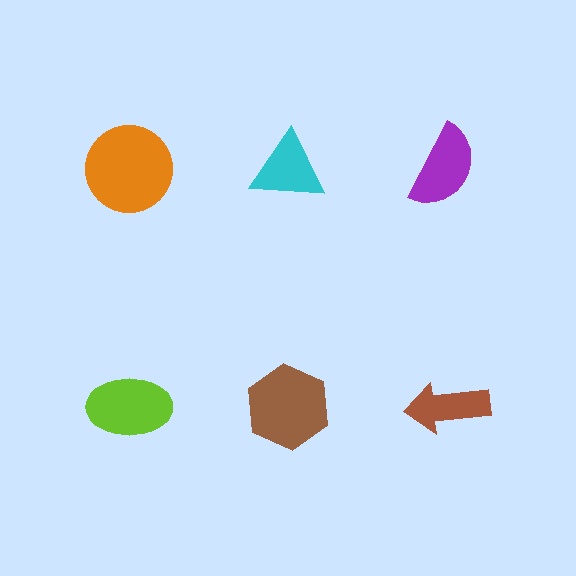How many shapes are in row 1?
3 shapes.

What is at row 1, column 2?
A cyan triangle.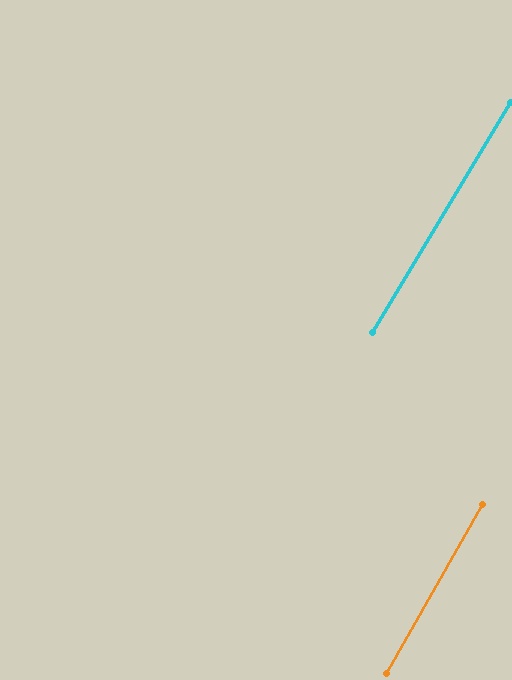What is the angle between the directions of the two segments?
Approximately 2 degrees.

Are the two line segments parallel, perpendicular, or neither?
Parallel — their directions differ by only 1.7°.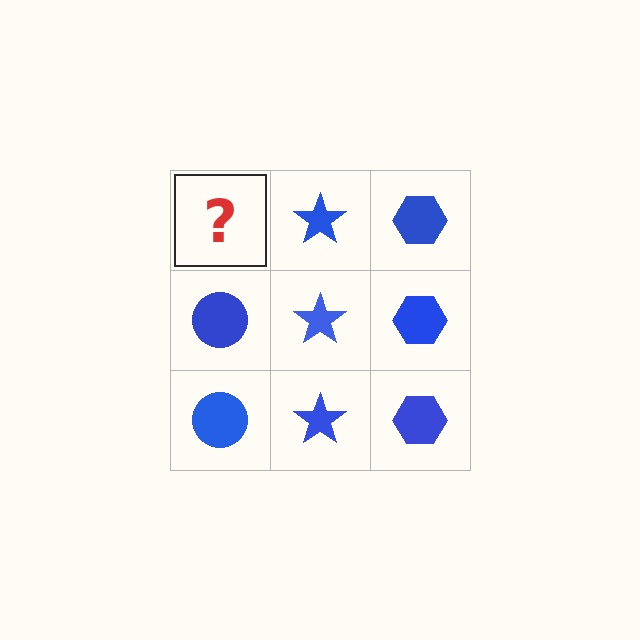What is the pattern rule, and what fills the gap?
The rule is that each column has a consistent shape. The gap should be filled with a blue circle.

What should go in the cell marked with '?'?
The missing cell should contain a blue circle.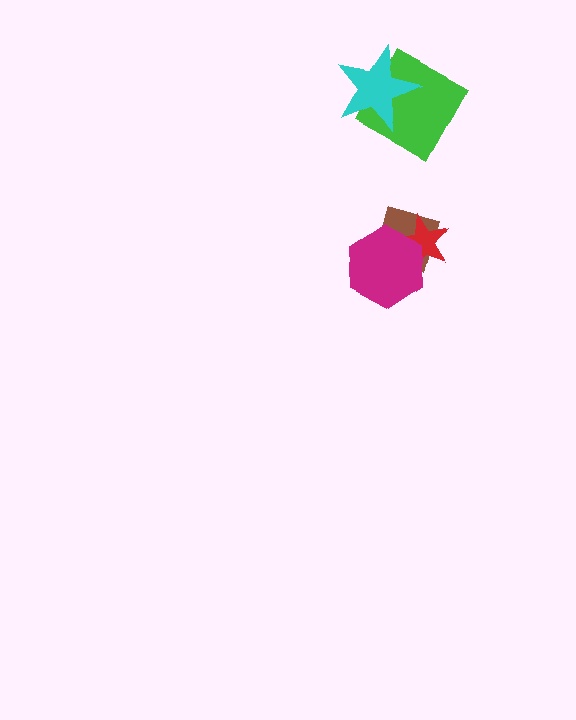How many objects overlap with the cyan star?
1 object overlaps with the cyan star.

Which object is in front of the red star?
The magenta hexagon is in front of the red star.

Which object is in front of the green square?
The cyan star is in front of the green square.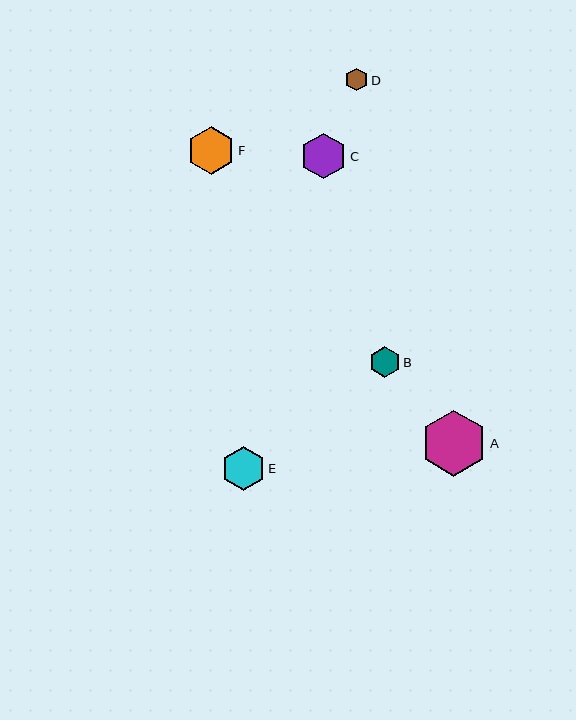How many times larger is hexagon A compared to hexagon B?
Hexagon A is approximately 2.1 times the size of hexagon B.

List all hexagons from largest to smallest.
From largest to smallest: A, F, C, E, B, D.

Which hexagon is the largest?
Hexagon A is the largest with a size of approximately 66 pixels.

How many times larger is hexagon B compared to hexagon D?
Hexagon B is approximately 1.4 times the size of hexagon D.